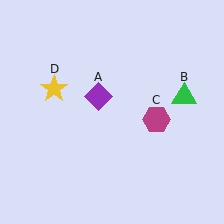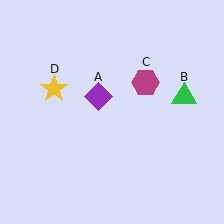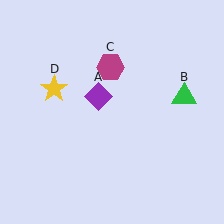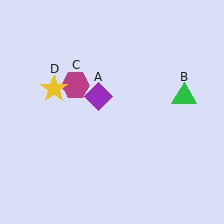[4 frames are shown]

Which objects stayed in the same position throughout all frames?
Purple diamond (object A) and green triangle (object B) and yellow star (object D) remained stationary.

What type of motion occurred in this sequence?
The magenta hexagon (object C) rotated counterclockwise around the center of the scene.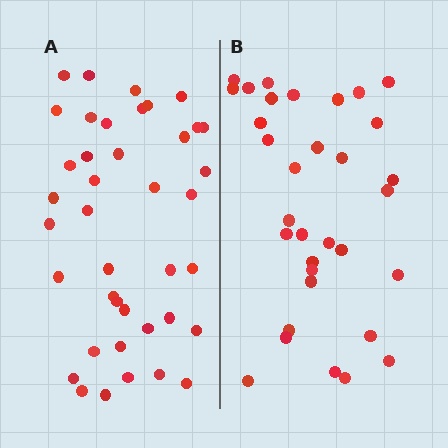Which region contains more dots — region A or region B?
Region A (the left region) has more dots.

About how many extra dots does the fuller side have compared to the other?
Region A has roughly 8 or so more dots than region B.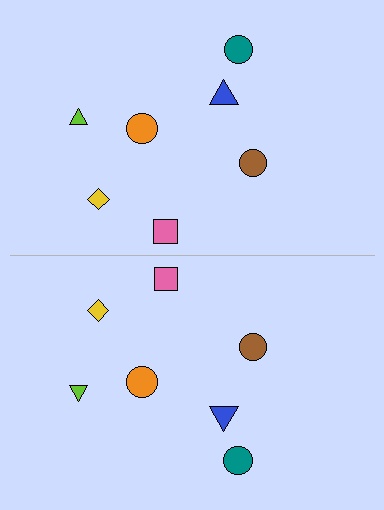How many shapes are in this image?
There are 14 shapes in this image.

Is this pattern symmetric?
Yes, this pattern has bilateral (reflection) symmetry.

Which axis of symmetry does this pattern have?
The pattern has a horizontal axis of symmetry running through the center of the image.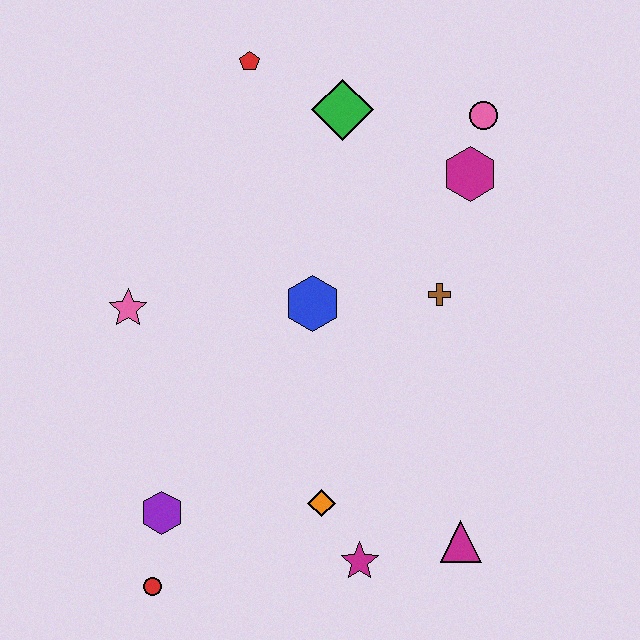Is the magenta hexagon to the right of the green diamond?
Yes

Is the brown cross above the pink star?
Yes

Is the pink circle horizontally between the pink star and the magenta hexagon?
No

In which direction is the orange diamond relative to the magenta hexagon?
The orange diamond is below the magenta hexagon.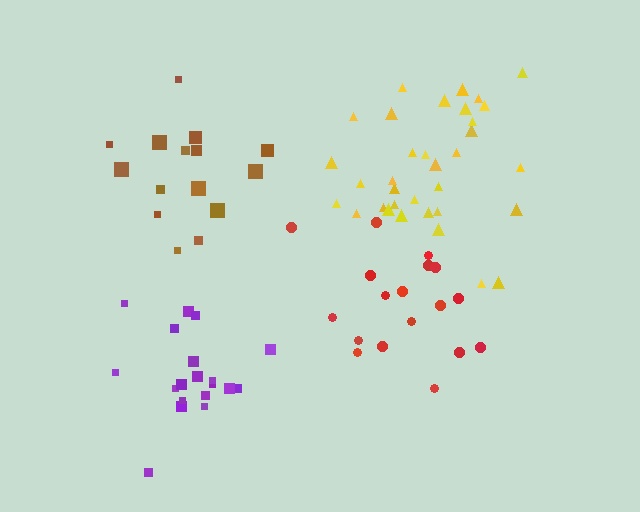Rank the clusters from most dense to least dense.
purple, yellow, red, brown.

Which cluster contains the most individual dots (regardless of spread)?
Yellow (34).